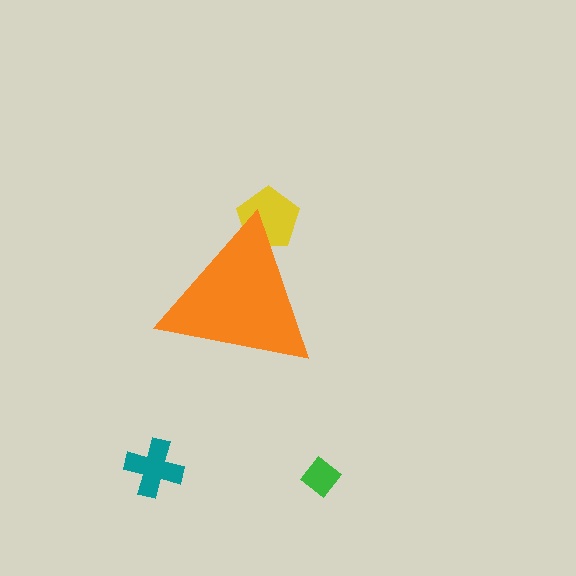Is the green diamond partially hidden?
No, the green diamond is fully visible.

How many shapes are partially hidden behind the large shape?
1 shape is partially hidden.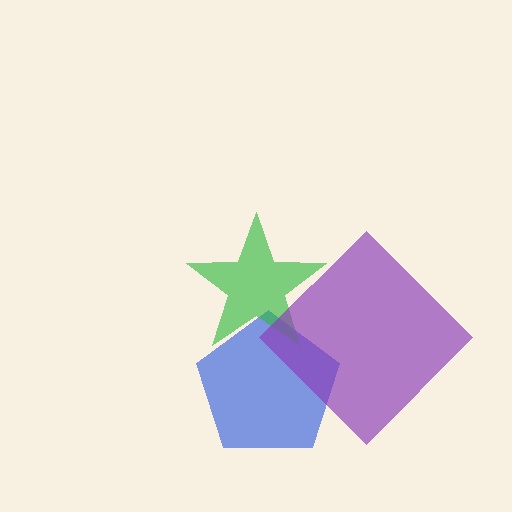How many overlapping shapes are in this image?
There are 3 overlapping shapes in the image.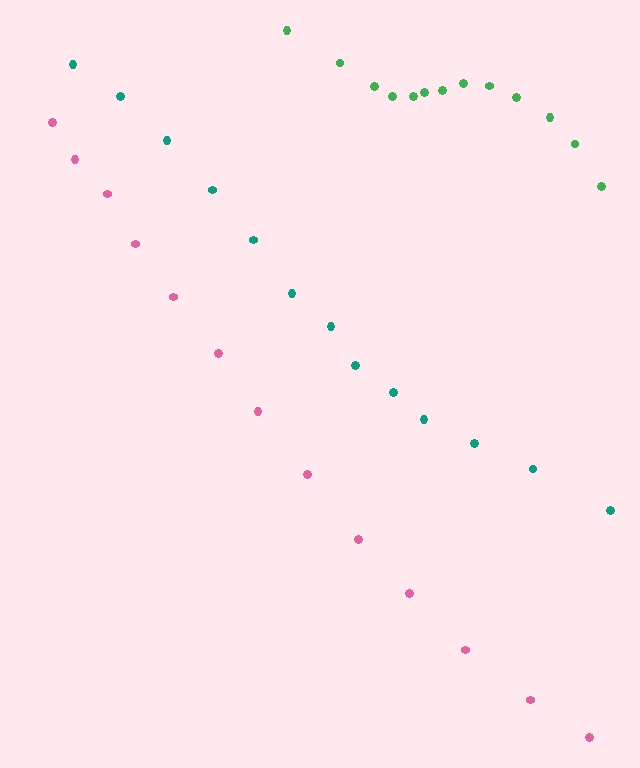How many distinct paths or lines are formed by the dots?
There are 3 distinct paths.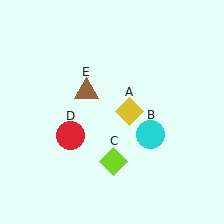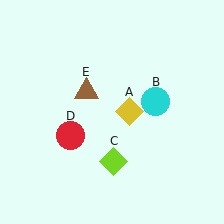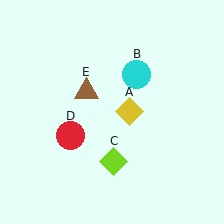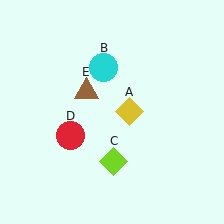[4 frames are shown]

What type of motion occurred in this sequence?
The cyan circle (object B) rotated counterclockwise around the center of the scene.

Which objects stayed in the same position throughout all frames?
Yellow diamond (object A) and lime diamond (object C) and red circle (object D) and brown triangle (object E) remained stationary.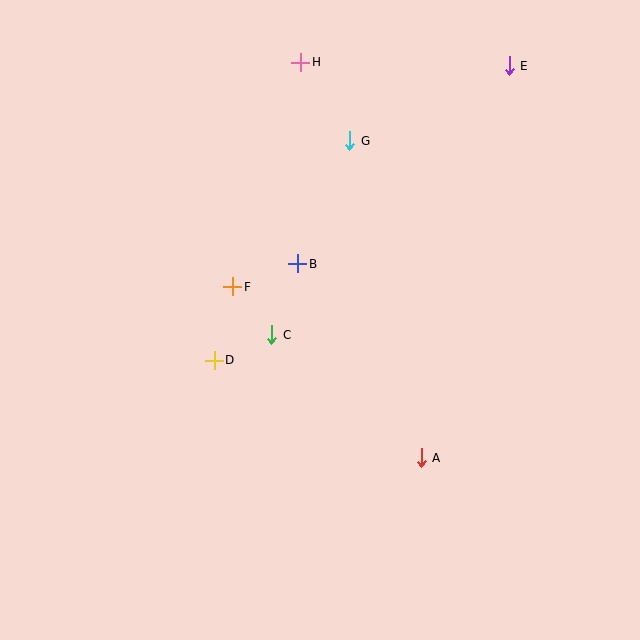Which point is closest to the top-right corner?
Point E is closest to the top-right corner.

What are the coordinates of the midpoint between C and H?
The midpoint between C and H is at (286, 199).